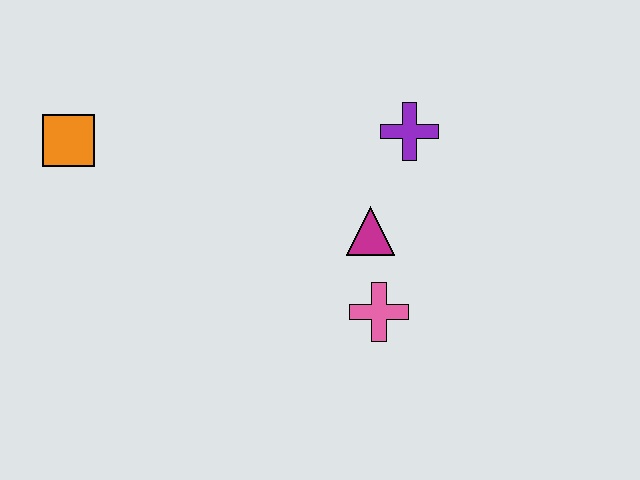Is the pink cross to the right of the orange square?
Yes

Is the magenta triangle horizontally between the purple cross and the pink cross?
No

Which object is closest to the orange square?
The magenta triangle is closest to the orange square.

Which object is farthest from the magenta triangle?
The orange square is farthest from the magenta triangle.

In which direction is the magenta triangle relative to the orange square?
The magenta triangle is to the right of the orange square.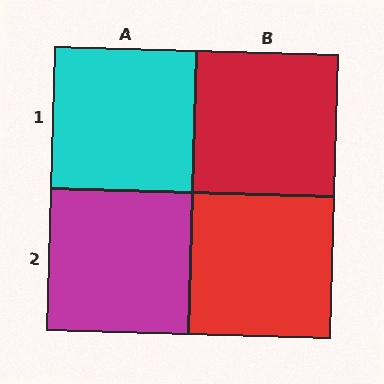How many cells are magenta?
1 cell is magenta.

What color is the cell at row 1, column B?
Red.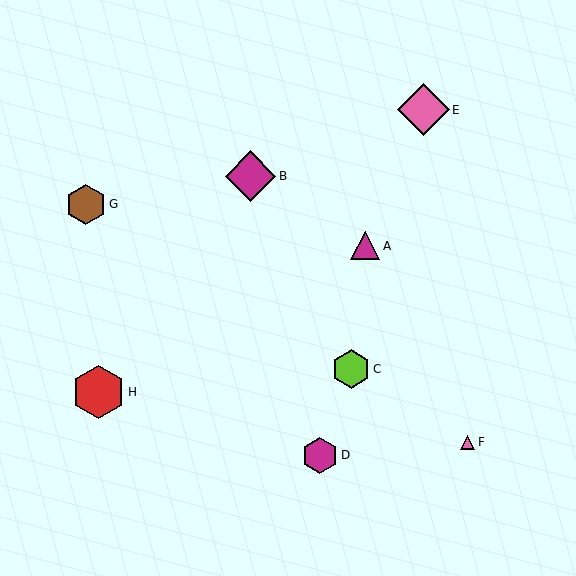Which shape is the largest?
The red hexagon (labeled H) is the largest.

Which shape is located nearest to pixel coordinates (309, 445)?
The magenta hexagon (labeled D) at (320, 455) is nearest to that location.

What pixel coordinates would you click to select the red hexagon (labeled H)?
Click at (99, 392) to select the red hexagon H.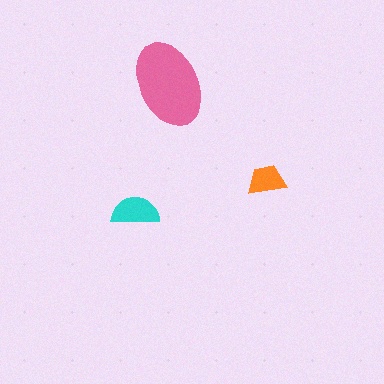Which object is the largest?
The pink ellipse.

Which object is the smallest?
The orange trapezoid.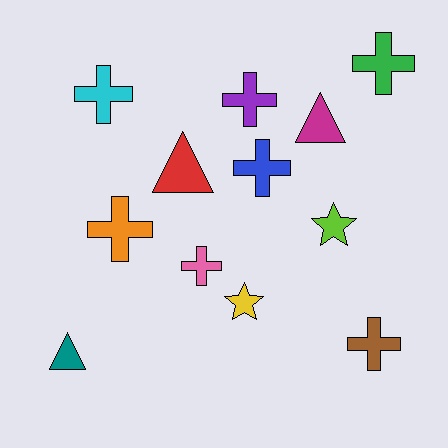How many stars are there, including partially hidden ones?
There are 2 stars.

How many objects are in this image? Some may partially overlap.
There are 12 objects.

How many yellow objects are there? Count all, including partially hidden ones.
There is 1 yellow object.